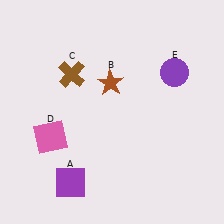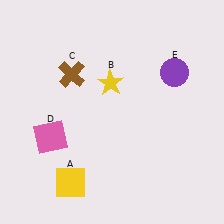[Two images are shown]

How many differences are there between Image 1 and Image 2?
There are 2 differences between the two images.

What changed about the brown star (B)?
In Image 1, B is brown. In Image 2, it changed to yellow.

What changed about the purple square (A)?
In Image 1, A is purple. In Image 2, it changed to yellow.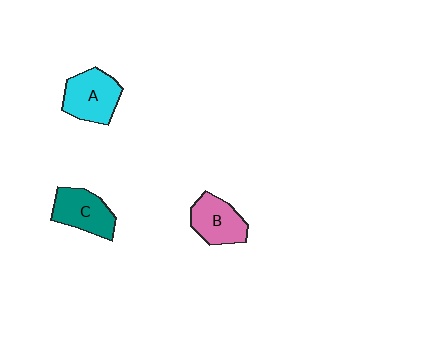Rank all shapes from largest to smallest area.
From largest to smallest: A (cyan), C (teal), B (pink).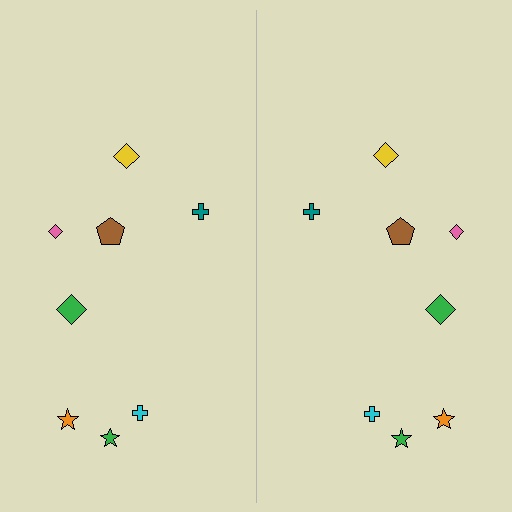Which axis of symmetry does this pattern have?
The pattern has a vertical axis of symmetry running through the center of the image.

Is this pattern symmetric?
Yes, this pattern has bilateral (reflection) symmetry.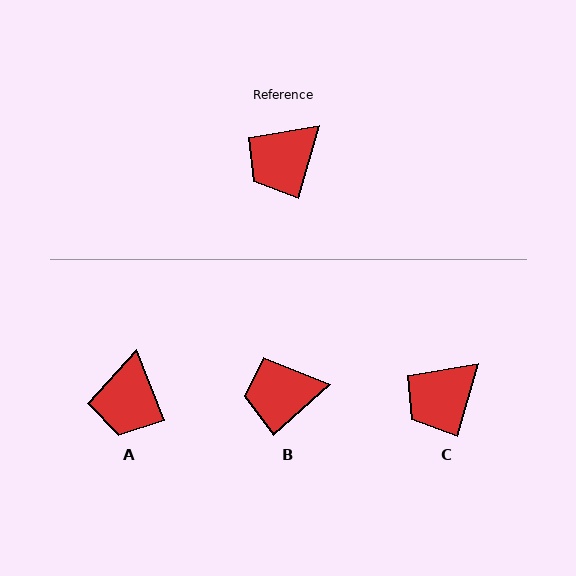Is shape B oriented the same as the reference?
No, it is off by about 33 degrees.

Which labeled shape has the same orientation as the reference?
C.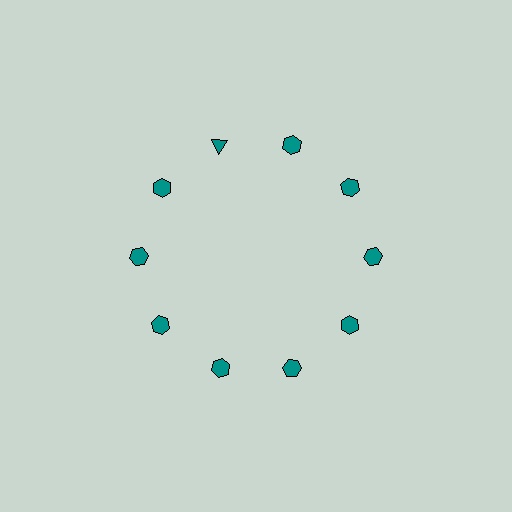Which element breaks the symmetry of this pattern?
The teal triangle at roughly the 11 o'clock position breaks the symmetry. All other shapes are teal hexagons.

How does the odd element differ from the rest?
It has a different shape: triangle instead of hexagon.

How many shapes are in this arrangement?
There are 10 shapes arranged in a ring pattern.